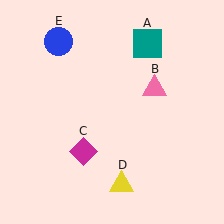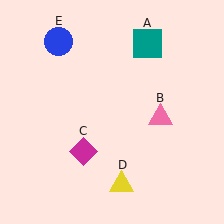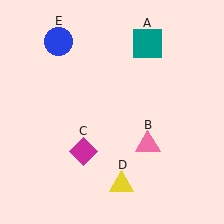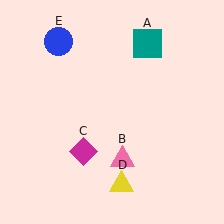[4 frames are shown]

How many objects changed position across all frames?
1 object changed position: pink triangle (object B).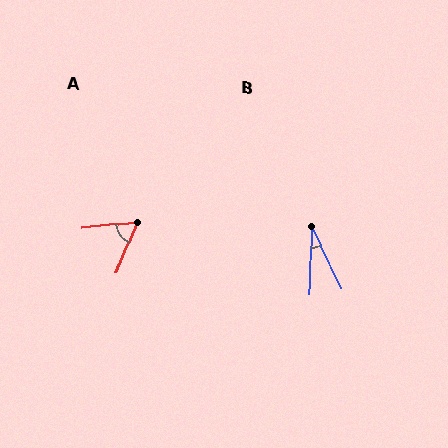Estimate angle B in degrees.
Approximately 27 degrees.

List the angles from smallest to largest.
B (27°), A (62°).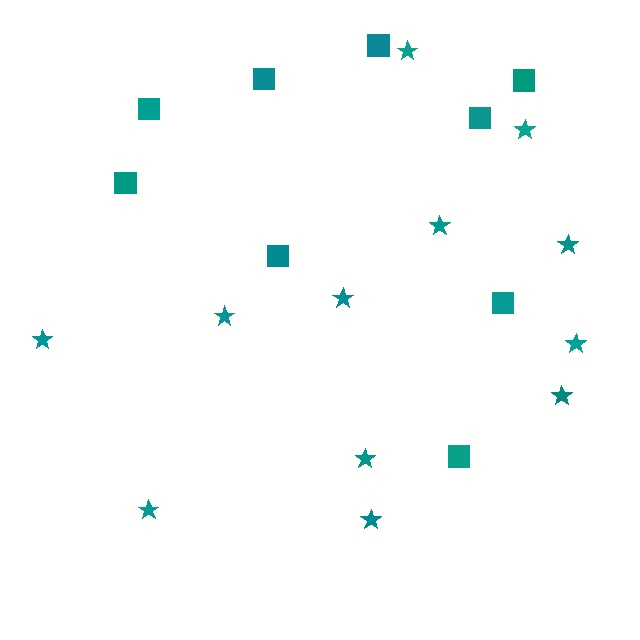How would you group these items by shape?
There are 2 groups: one group of stars (12) and one group of squares (9).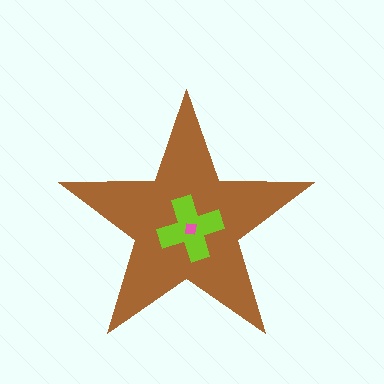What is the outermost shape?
The brown star.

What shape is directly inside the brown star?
The lime cross.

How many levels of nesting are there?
3.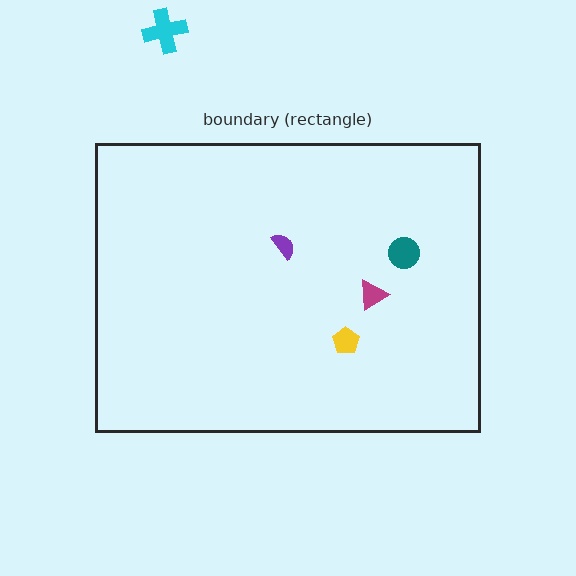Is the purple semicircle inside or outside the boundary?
Inside.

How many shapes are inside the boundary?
4 inside, 1 outside.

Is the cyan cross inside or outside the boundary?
Outside.